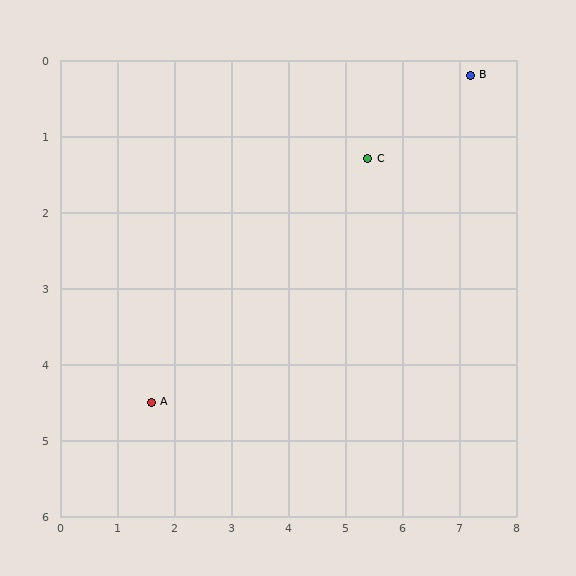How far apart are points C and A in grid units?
Points C and A are about 5.0 grid units apart.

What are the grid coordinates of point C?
Point C is at approximately (5.4, 1.3).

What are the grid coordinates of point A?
Point A is at approximately (1.6, 4.5).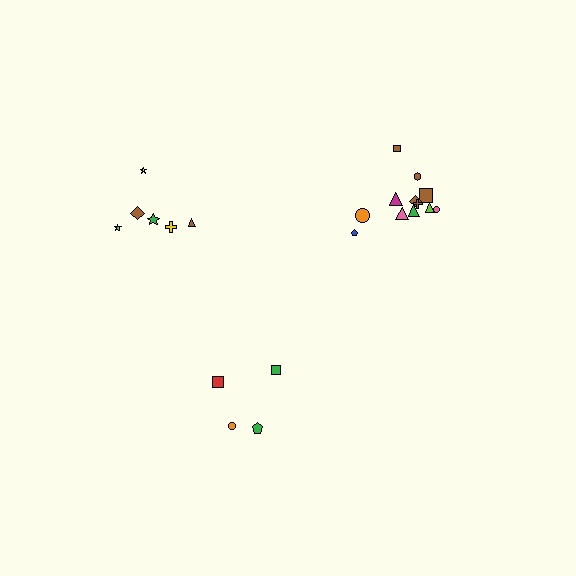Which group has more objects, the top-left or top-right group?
The top-right group.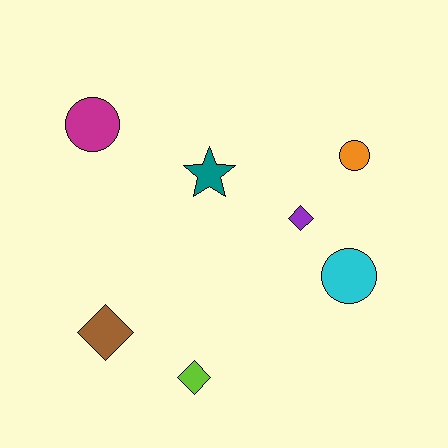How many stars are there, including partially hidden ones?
There is 1 star.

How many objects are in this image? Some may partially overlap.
There are 7 objects.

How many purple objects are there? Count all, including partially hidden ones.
There is 1 purple object.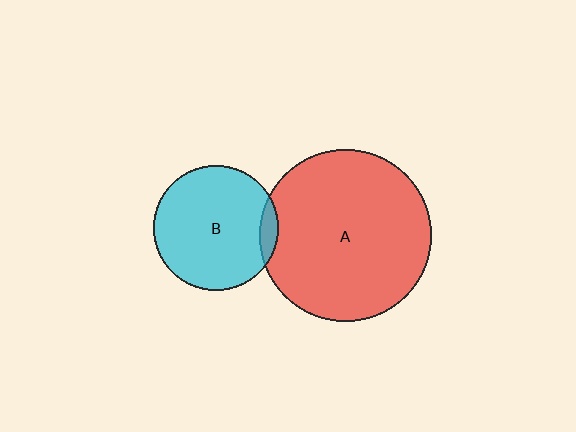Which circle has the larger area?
Circle A (red).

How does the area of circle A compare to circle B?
Approximately 1.9 times.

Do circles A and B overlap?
Yes.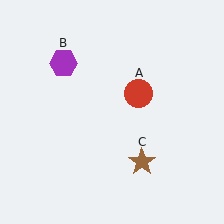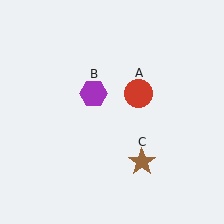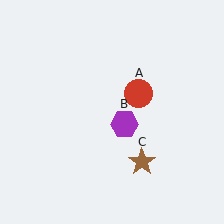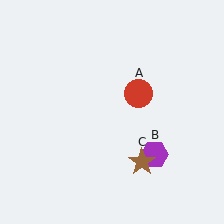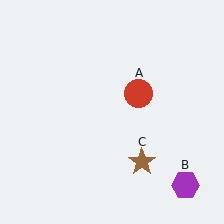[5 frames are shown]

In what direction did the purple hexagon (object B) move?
The purple hexagon (object B) moved down and to the right.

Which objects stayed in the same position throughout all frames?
Red circle (object A) and brown star (object C) remained stationary.